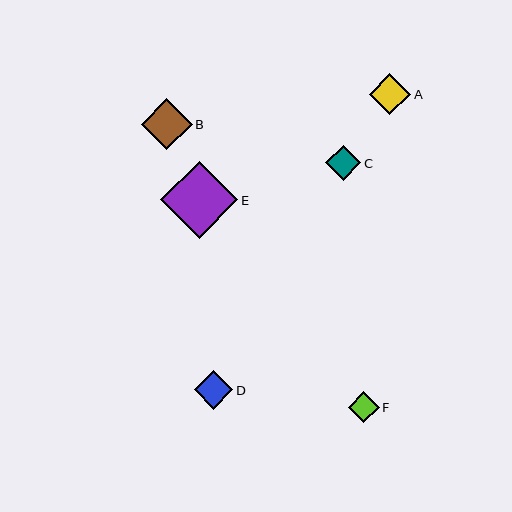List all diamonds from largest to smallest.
From largest to smallest: E, B, A, D, C, F.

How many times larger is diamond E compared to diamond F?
Diamond E is approximately 2.5 times the size of diamond F.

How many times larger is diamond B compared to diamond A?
Diamond B is approximately 1.2 times the size of diamond A.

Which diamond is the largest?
Diamond E is the largest with a size of approximately 77 pixels.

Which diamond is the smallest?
Diamond F is the smallest with a size of approximately 31 pixels.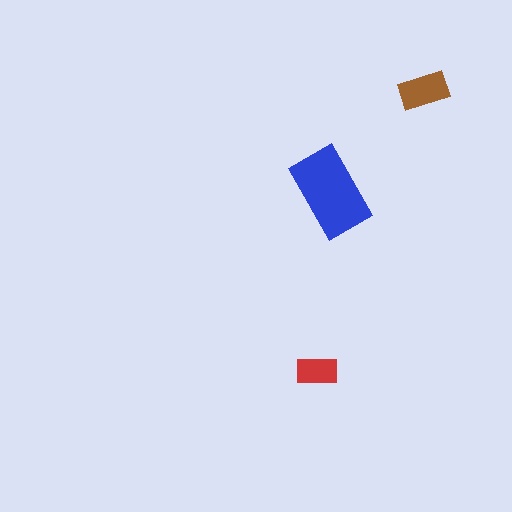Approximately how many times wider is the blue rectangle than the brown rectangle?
About 2 times wider.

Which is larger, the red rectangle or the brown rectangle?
The brown one.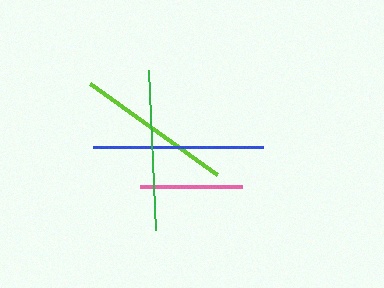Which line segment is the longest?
The blue line is the longest at approximately 170 pixels.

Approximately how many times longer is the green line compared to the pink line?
The green line is approximately 1.6 times the length of the pink line.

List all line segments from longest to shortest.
From longest to shortest: blue, green, lime, pink.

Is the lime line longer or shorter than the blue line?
The blue line is longer than the lime line.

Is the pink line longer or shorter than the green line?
The green line is longer than the pink line.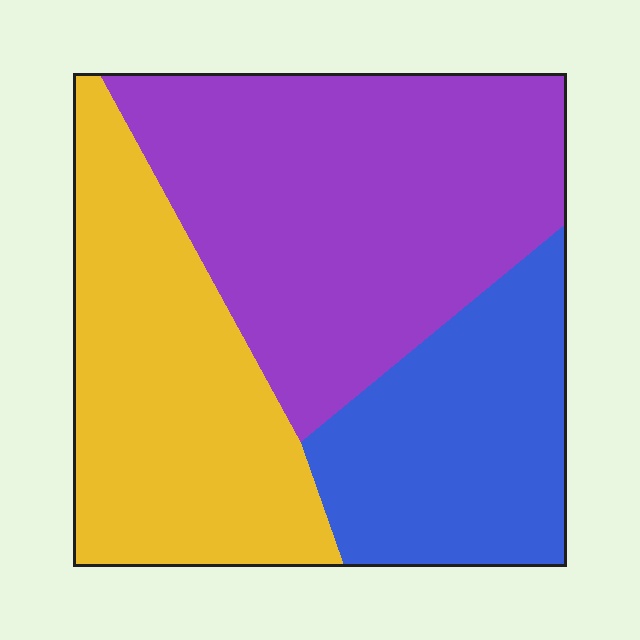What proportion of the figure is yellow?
Yellow covers about 30% of the figure.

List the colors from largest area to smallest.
From largest to smallest: purple, yellow, blue.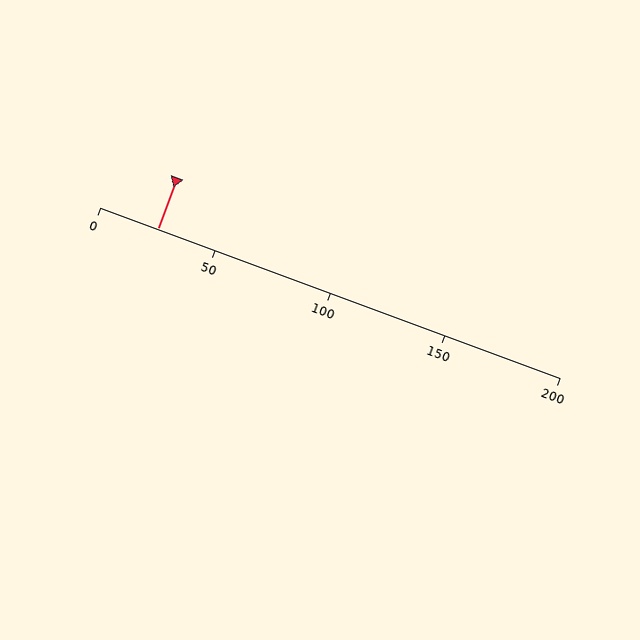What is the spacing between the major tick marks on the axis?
The major ticks are spaced 50 apart.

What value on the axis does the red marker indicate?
The marker indicates approximately 25.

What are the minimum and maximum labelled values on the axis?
The axis runs from 0 to 200.